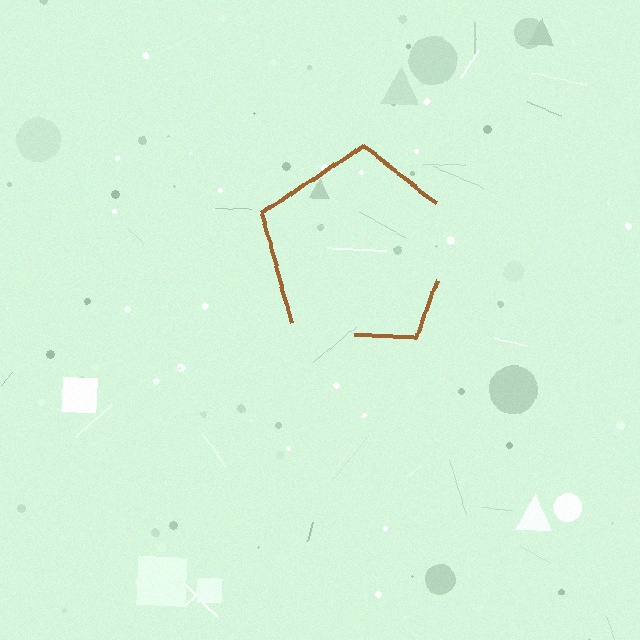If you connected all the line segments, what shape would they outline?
They would outline a pentagon.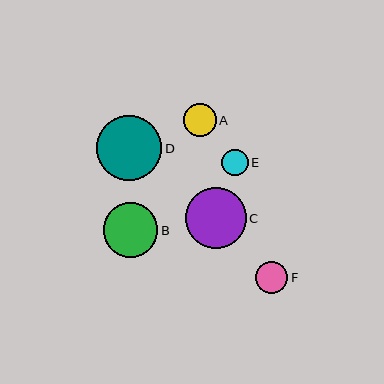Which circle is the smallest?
Circle E is the smallest with a size of approximately 27 pixels.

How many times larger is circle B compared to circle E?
Circle B is approximately 2.0 times the size of circle E.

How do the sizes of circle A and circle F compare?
Circle A and circle F are approximately the same size.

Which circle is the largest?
Circle D is the largest with a size of approximately 65 pixels.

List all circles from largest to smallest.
From largest to smallest: D, C, B, A, F, E.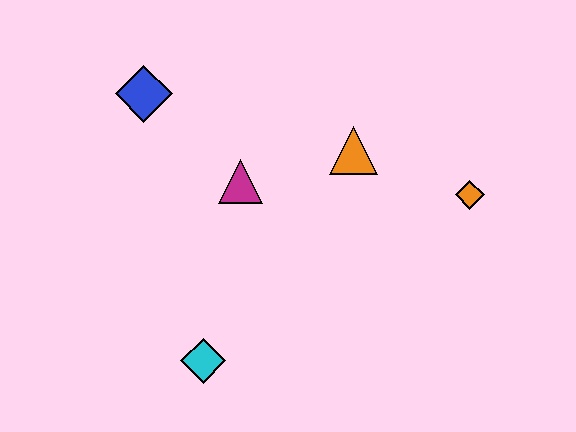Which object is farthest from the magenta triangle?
The orange diamond is farthest from the magenta triangle.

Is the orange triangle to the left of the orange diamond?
Yes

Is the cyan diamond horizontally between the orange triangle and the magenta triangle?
No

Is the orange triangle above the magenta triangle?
Yes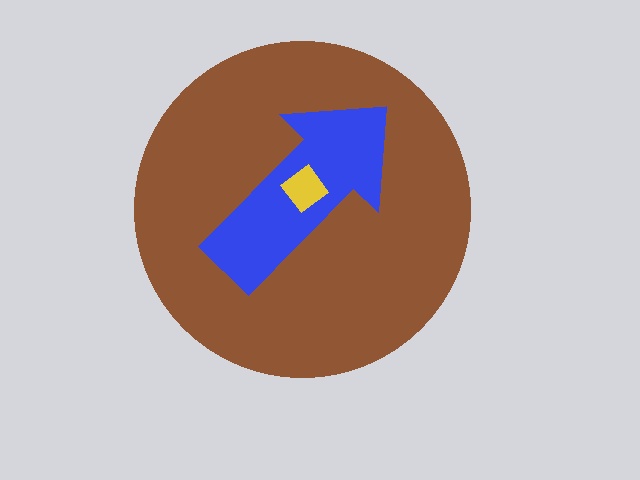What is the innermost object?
The yellow diamond.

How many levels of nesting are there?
3.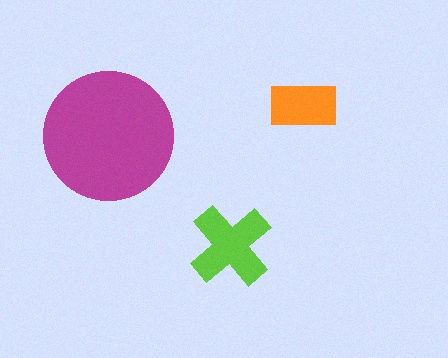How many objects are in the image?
There are 3 objects in the image.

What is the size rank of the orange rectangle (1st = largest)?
3rd.